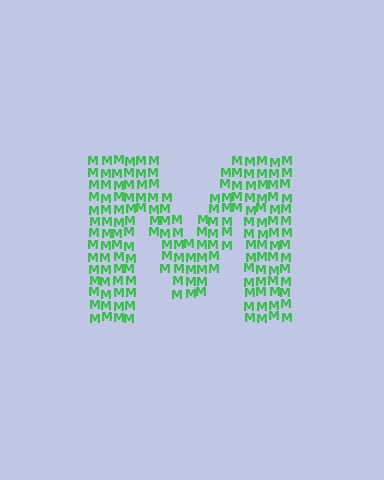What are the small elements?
The small elements are letter M's.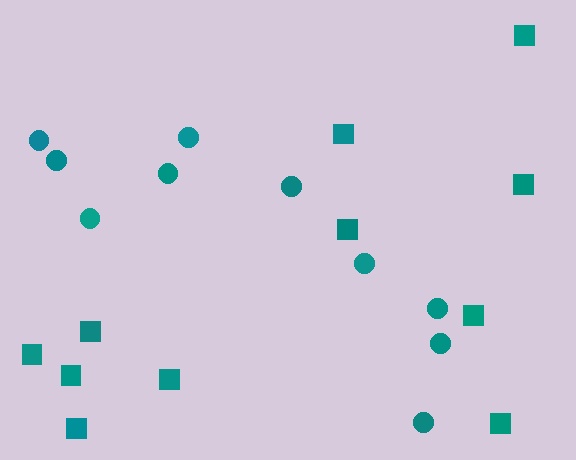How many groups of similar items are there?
There are 2 groups: one group of squares (11) and one group of circles (10).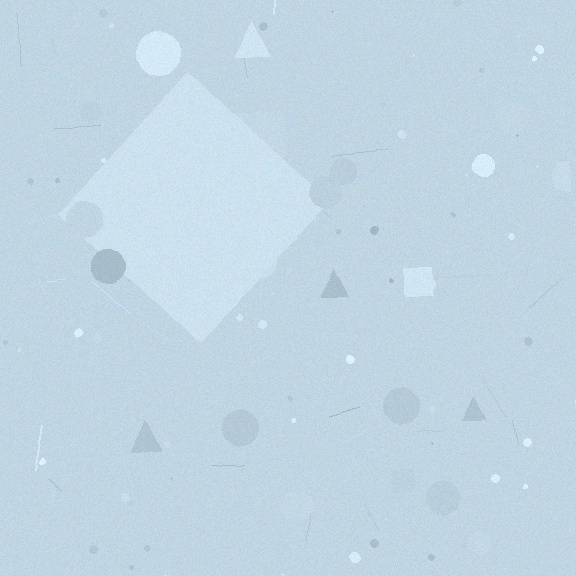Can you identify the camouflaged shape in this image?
The camouflaged shape is a diamond.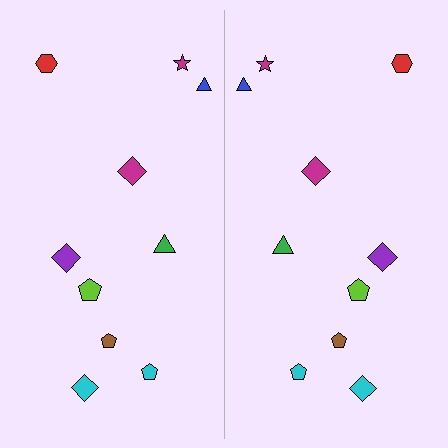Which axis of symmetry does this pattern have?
The pattern has a vertical axis of symmetry running through the center of the image.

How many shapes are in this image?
There are 20 shapes in this image.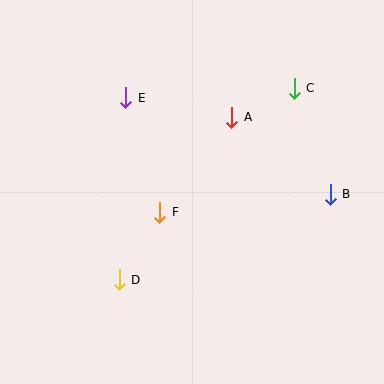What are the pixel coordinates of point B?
Point B is at (330, 194).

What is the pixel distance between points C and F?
The distance between C and F is 183 pixels.